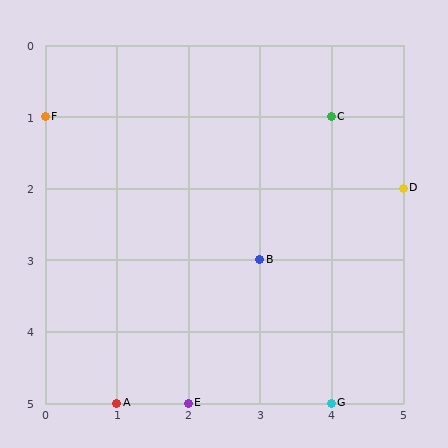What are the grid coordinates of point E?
Point E is at grid coordinates (2, 5).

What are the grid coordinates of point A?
Point A is at grid coordinates (1, 5).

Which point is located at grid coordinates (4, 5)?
Point G is at (4, 5).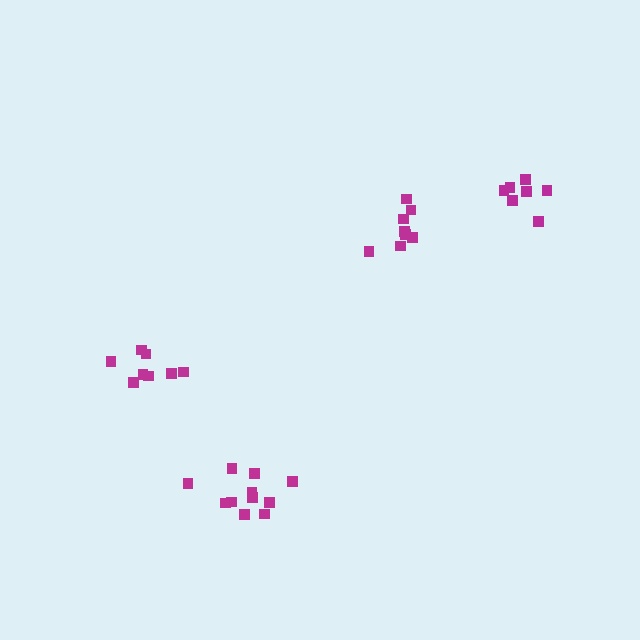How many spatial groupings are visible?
There are 4 spatial groupings.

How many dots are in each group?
Group 1: 12 dots, Group 2: 7 dots, Group 3: 8 dots, Group 4: 8 dots (35 total).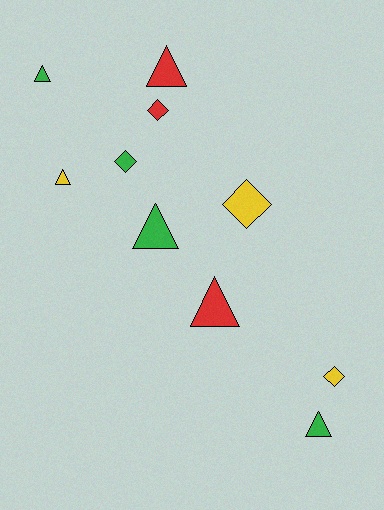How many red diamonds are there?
There is 1 red diamond.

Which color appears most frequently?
Green, with 4 objects.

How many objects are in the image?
There are 10 objects.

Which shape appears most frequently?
Triangle, with 6 objects.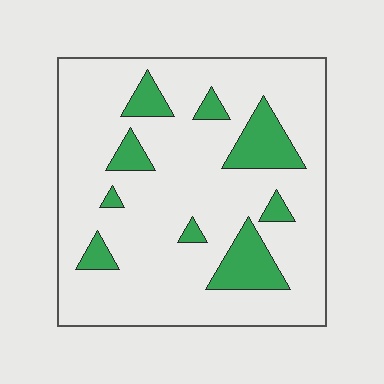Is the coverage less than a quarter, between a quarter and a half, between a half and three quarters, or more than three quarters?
Less than a quarter.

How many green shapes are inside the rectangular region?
9.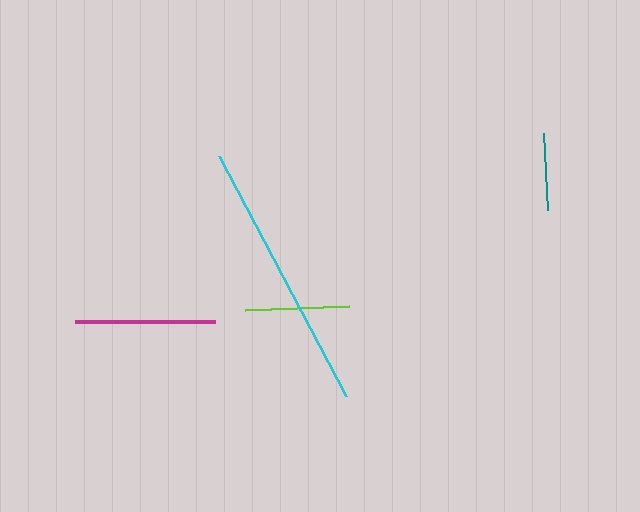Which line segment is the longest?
The cyan line is the longest at approximately 272 pixels.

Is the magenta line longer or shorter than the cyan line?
The cyan line is longer than the magenta line.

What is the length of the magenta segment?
The magenta segment is approximately 140 pixels long.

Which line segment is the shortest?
The teal line is the shortest at approximately 77 pixels.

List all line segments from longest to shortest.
From longest to shortest: cyan, magenta, lime, teal.